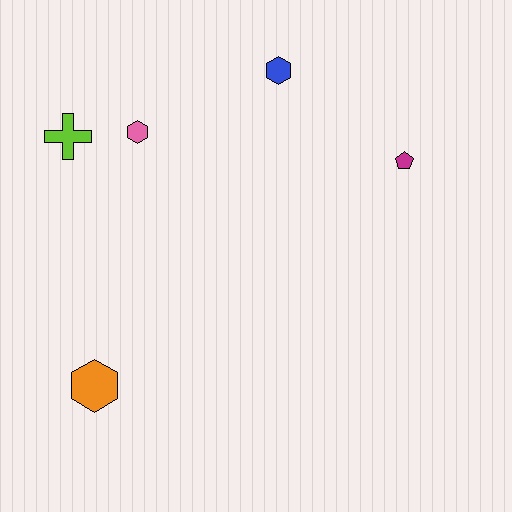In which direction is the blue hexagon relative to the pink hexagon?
The blue hexagon is to the right of the pink hexagon.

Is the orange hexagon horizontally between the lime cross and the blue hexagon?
Yes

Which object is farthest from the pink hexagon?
The magenta pentagon is farthest from the pink hexagon.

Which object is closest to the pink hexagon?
The lime cross is closest to the pink hexagon.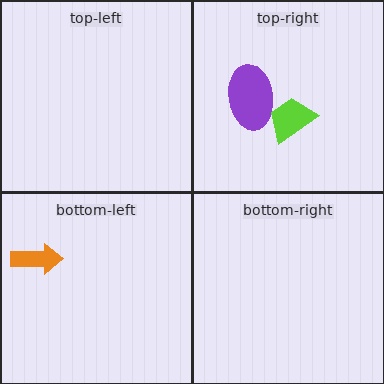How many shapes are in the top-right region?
2.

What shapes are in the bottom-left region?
The orange arrow.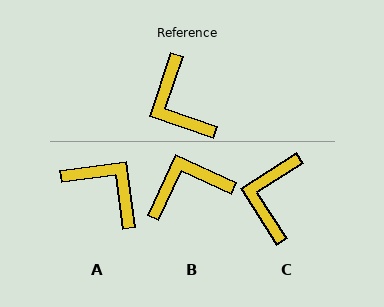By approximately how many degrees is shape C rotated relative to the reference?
Approximately 38 degrees clockwise.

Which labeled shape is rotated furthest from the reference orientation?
A, about 154 degrees away.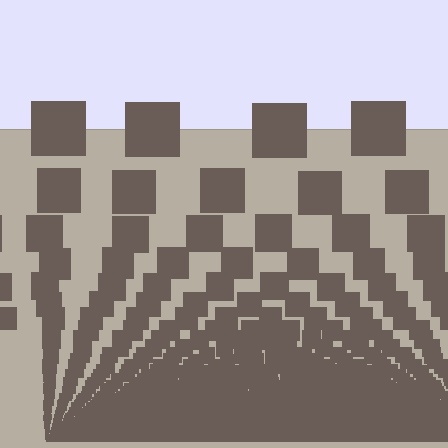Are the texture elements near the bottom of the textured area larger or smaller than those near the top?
Smaller. The gradient is inverted — elements near the bottom are smaller and denser.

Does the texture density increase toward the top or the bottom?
Density increases toward the bottom.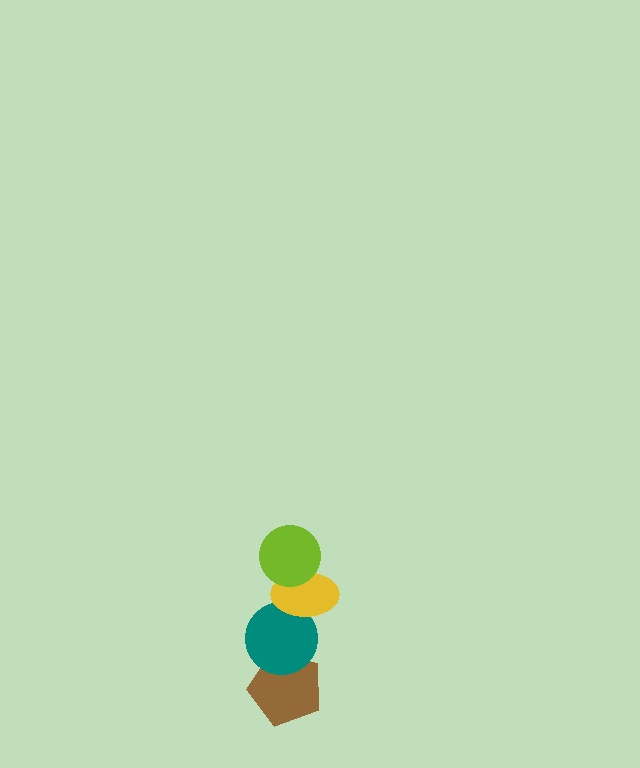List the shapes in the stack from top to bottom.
From top to bottom: the lime circle, the yellow ellipse, the teal circle, the brown pentagon.